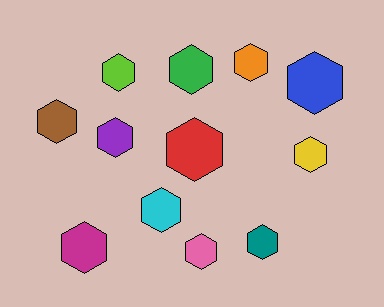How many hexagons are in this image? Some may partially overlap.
There are 12 hexagons.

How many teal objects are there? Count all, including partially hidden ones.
There is 1 teal object.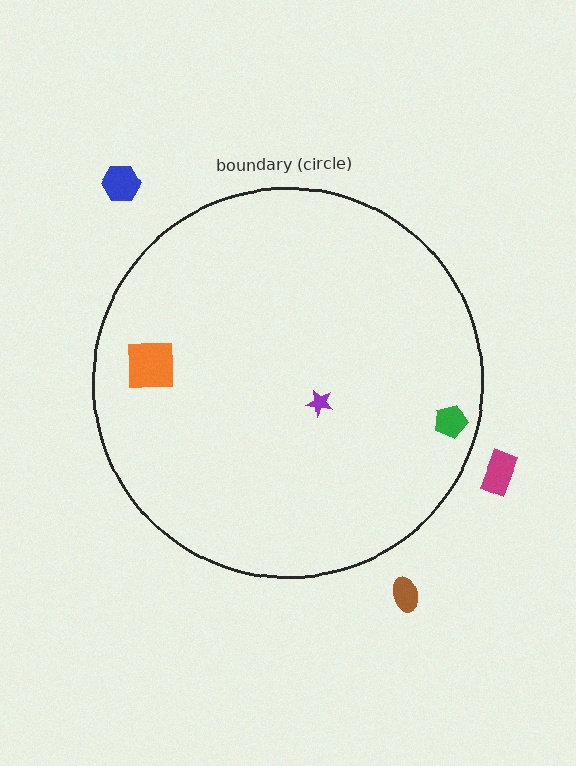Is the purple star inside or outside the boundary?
Inside.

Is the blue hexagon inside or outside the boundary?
Outside.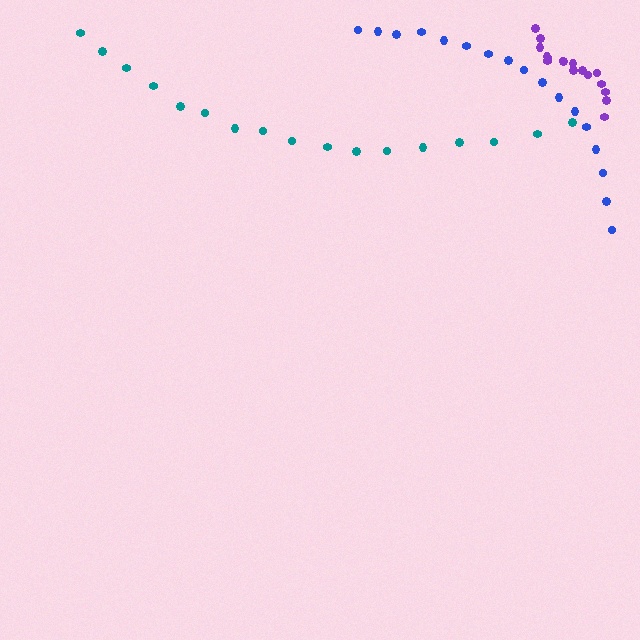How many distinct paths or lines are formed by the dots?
There are 3 distinct paths.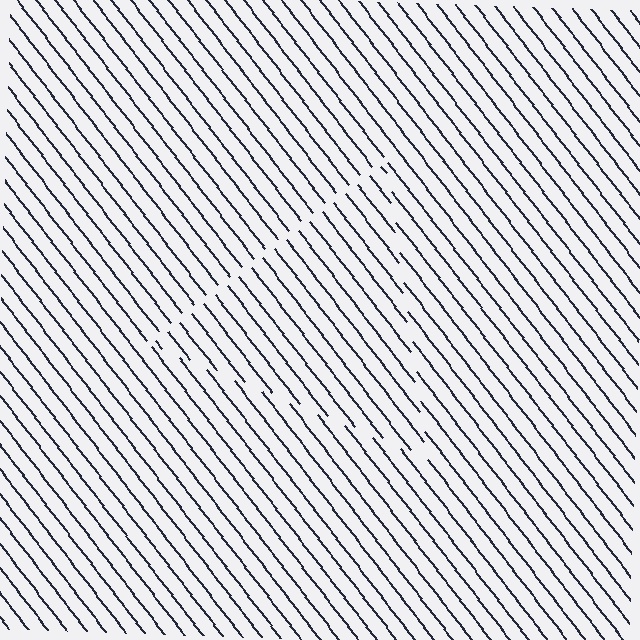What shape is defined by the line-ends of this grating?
An illusory triangle. The interior of the shape contains the same grating, shifted by half a period — the contour is defined by the phase discontinuity where line-ends from the inner and outer gratings abut.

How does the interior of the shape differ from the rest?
The interior of the shape contains the same grating, shifted by half a period — the contour is defined by the phase discontinuity where line-ends from the inner and outer gratings abut.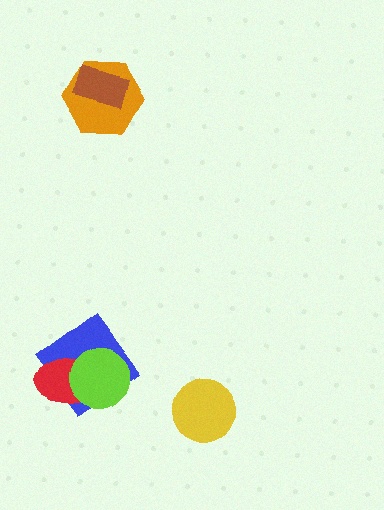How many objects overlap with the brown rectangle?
1 object overlaps with the brown rectangle.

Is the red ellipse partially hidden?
Yes, it is partially covered by another shape.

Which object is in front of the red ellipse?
The lime circle is in front of the red ellipse.